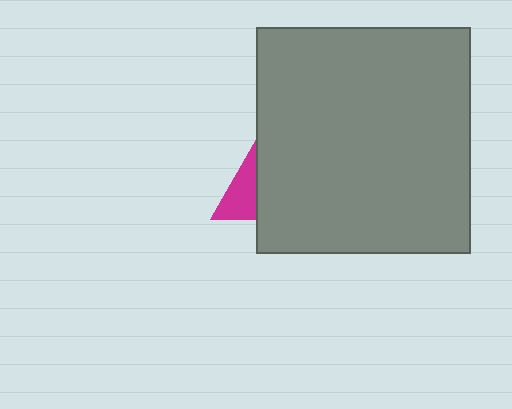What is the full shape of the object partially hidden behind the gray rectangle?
The partially hidden object is a magenta triangle.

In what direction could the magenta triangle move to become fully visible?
The magenta triangle could move left. That would shift it out from behind the gray rectangle entirely.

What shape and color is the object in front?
The object in front is a gray rectangle.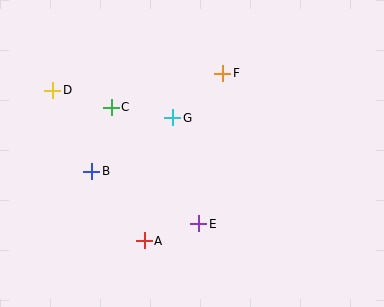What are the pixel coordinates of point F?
Point F is at (223, 73).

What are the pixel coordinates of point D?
Point D is at (53, 90).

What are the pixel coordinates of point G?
Point G is at (173, 118).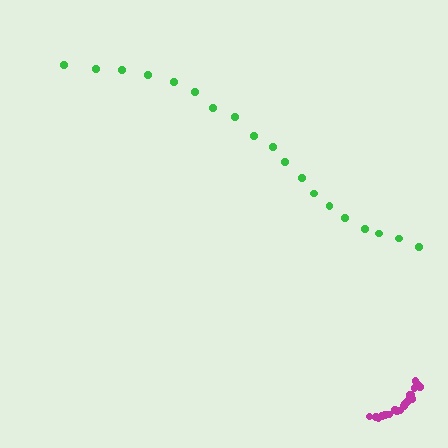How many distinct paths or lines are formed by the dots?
There are 2 distinct paths.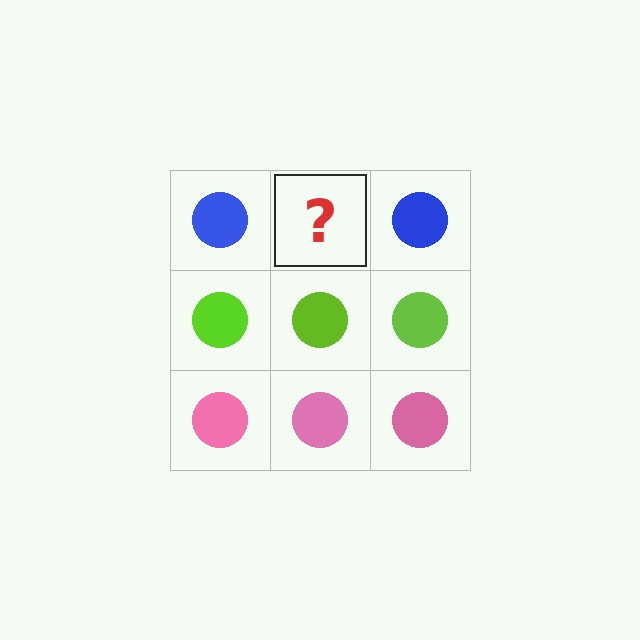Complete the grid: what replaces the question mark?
The question mark should be replaced with a blue circle.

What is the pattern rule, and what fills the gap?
The rule is that each row has a consistent color. The gap should be filled with a blue circle.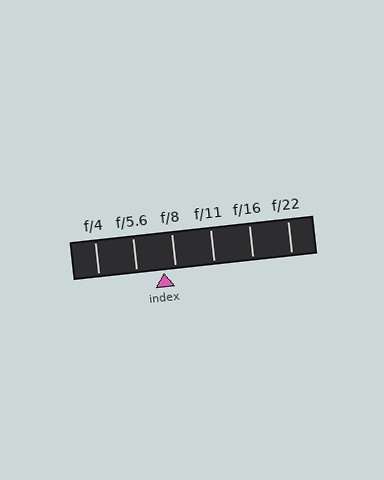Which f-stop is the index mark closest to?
The index mark is closest to f/8.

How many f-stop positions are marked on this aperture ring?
There are 6 f-stop positions marked.